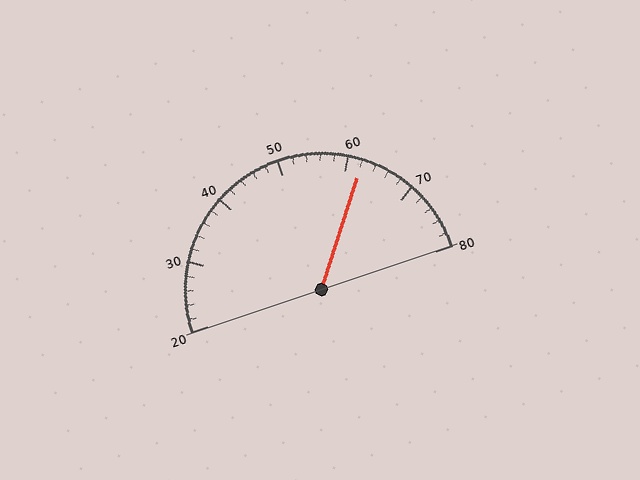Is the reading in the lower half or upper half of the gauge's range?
The reading is in the upper half of the range (20 to 80).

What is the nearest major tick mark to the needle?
The nearest major tick mark is 60.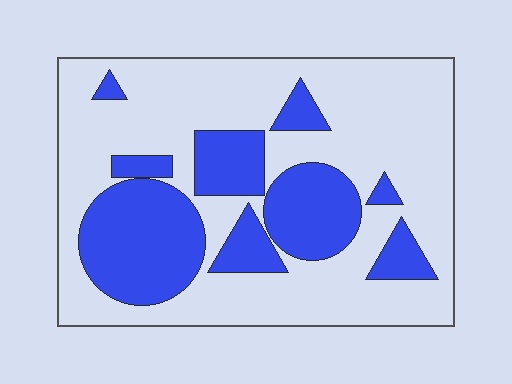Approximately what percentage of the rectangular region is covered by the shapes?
Approximately 35%.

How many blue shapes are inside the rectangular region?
9.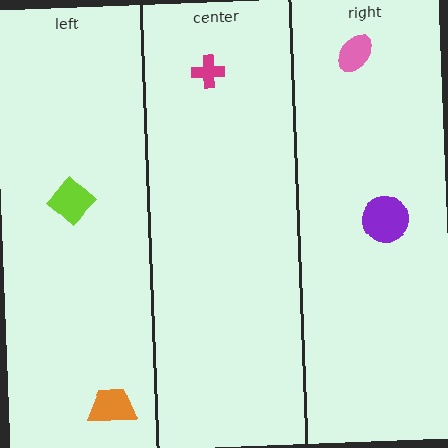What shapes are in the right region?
The pink ellipse, the purple circle.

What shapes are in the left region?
The lime diamond, the orange trapezoid.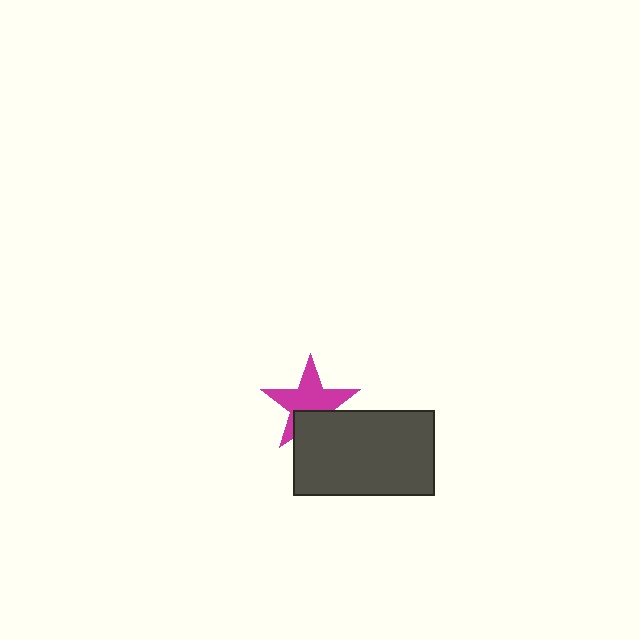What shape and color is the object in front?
The object in front is a dark gray rectangle.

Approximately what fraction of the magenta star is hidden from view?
Roughly 32% of the magenta star is hidden behind the dark gray rectangle.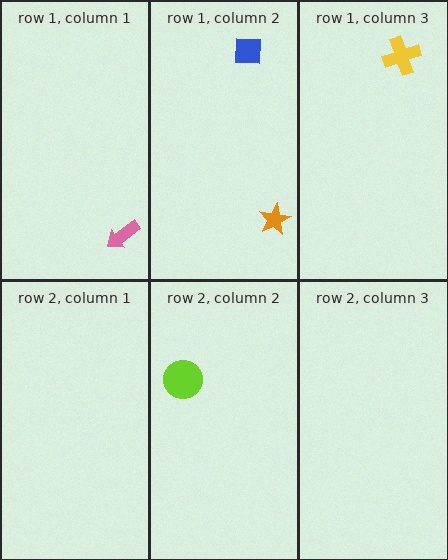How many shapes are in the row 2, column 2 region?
1.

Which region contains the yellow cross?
The row 1, column 3 region.